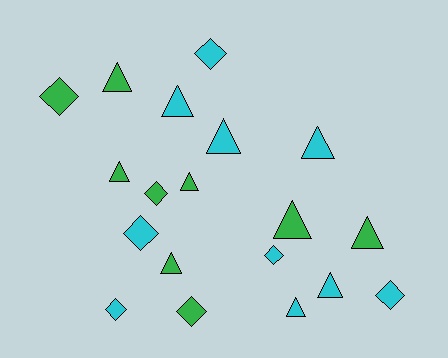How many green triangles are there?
There are 6 green triangles.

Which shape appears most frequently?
Triangle, with 11 objects.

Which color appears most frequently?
Cyan, with 10 objects.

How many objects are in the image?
There are 19 objects.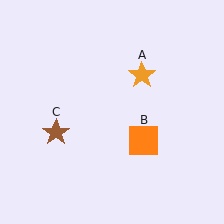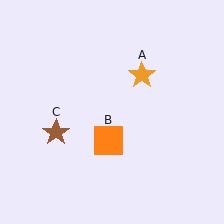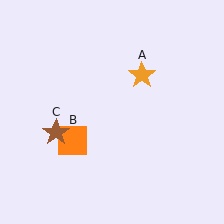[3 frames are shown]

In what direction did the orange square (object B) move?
The orange square (object B) moved left.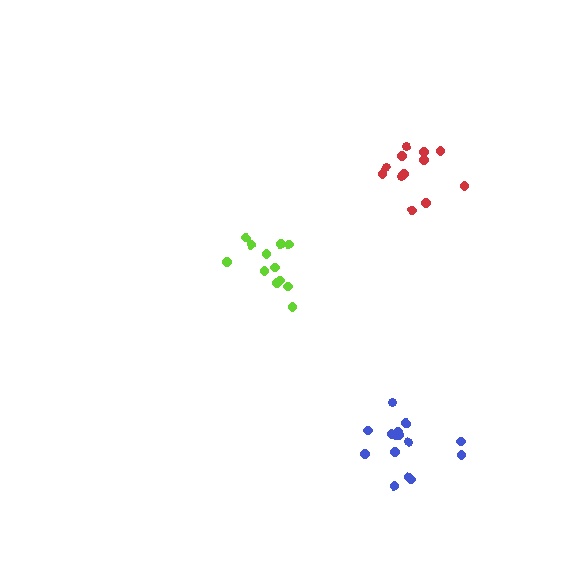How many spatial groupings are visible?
There are 3 spatial groupings.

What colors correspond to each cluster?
The clusters are colored: lime, blue, red.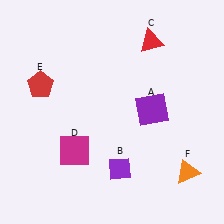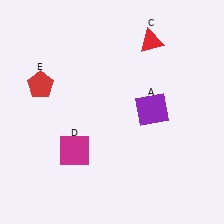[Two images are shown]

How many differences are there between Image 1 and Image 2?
There are 2 differences between the two images.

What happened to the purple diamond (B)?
The purple diamond (B) was removed in Image 2. It was in the bottom-right area of Image 1.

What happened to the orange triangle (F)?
The orange triangle (F) was removed in Image 2. It was in the bottom-right area of Image 1.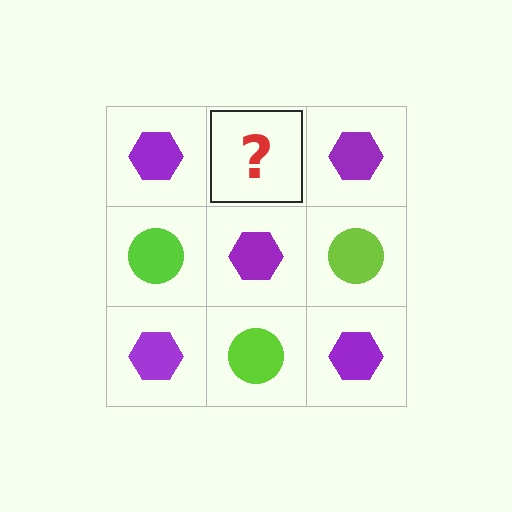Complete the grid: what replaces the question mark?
The question mark should be replaced with a lime circle.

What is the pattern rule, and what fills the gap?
The rule is that it alternates purple hexagon and lime circle in a checkerboard pattern. The gap should be filled with a lime circle.